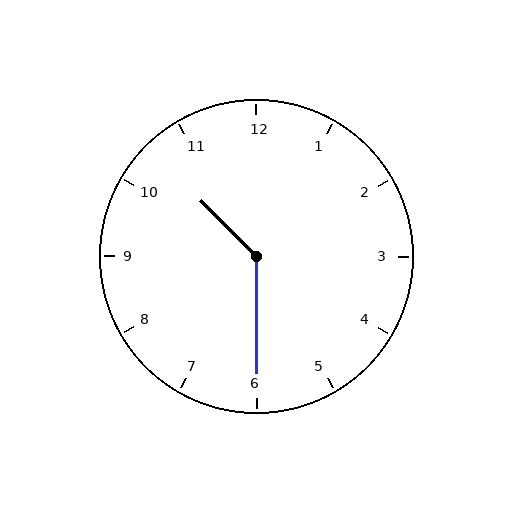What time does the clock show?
10:30.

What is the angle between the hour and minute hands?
Approximately 135 degrees.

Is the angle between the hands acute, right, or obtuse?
It is obtuse.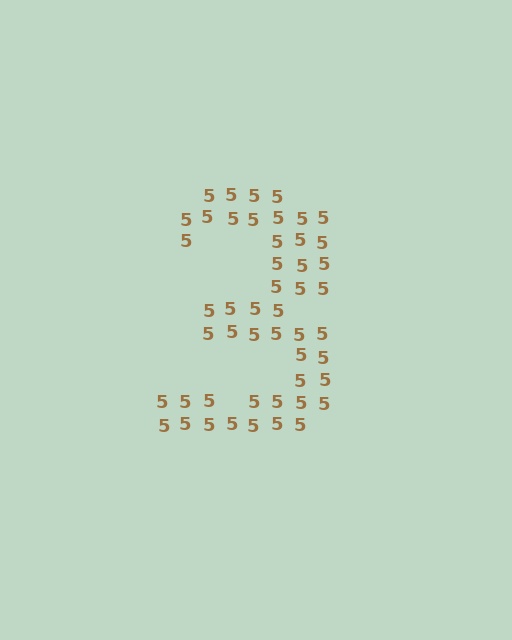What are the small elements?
The small elements are digit 5's.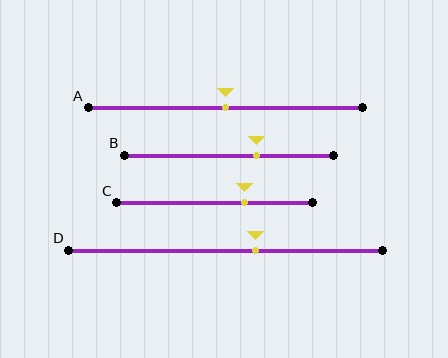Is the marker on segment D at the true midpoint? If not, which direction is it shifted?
No, the marker on segment D is shifted to the right by about 9% of the segment length.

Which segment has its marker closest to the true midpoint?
Segment A has its marker closest to the true midpoint.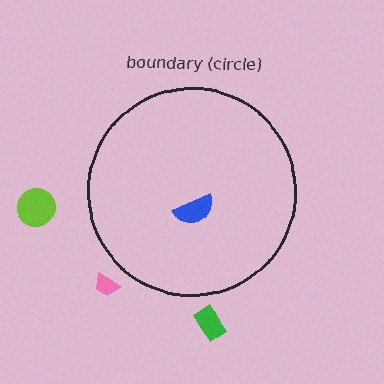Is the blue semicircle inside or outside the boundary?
Inside.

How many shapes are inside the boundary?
1 inside, 3 outside.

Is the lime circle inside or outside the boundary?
Outside.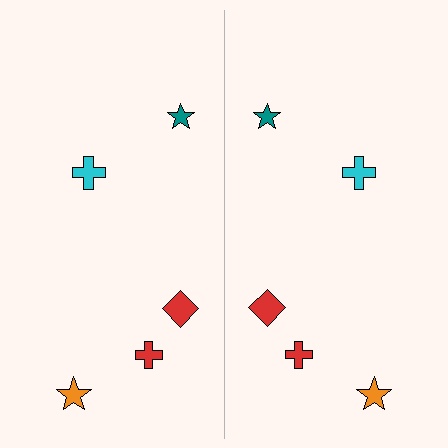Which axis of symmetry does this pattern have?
The pattern has a vertical axis of symmetry running through the center of the image.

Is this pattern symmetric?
Yes, this pattern has bilateral (reflection) symmetry.